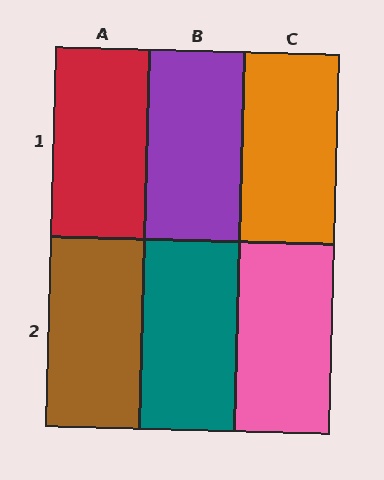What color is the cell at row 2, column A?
Brown.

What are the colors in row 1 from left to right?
Red, purple, orange.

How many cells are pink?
1 cell is pink.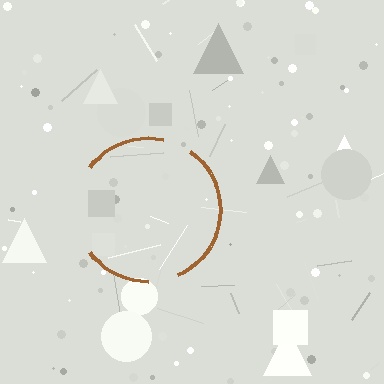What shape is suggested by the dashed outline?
The dashed outline suggests a circle.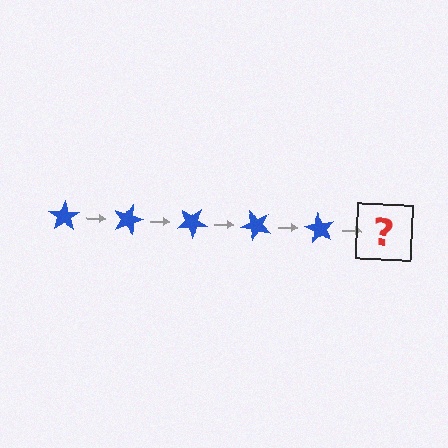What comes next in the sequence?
The next element should be a blue star rotated 75 degrees.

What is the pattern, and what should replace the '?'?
The pattern is that the star rotates 15 degrees each step. The '?' should be a blue star rotated 75 degrees.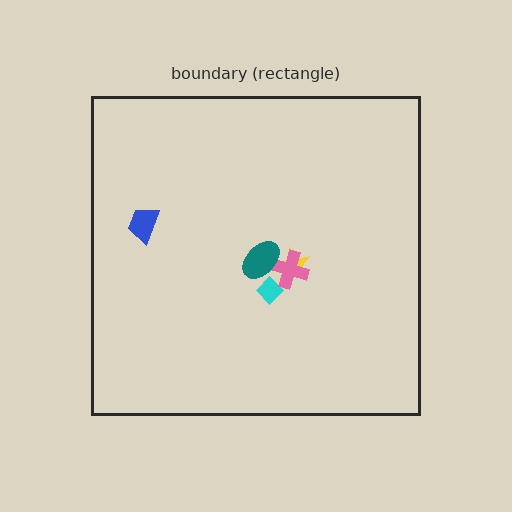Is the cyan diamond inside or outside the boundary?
Inside.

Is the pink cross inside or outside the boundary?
Inside.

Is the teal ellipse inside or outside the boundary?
Inside.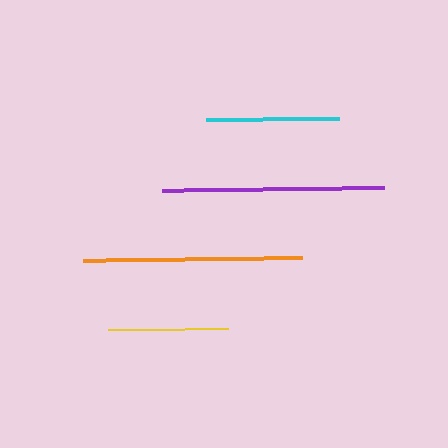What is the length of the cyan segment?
The cyan segment is approximately 133 pixels long.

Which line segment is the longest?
The purple line is the longest at approximately 222 pixels.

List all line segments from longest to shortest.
From longest to shortest: purple, orange, cyan, yellow.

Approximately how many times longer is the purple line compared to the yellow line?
The purple line is approximately 1.9 times the length of the yellow line.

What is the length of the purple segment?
The purple segment is approximately 222 pixels long.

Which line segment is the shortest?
The yellow line is the shortest at approximately 120 pixels.